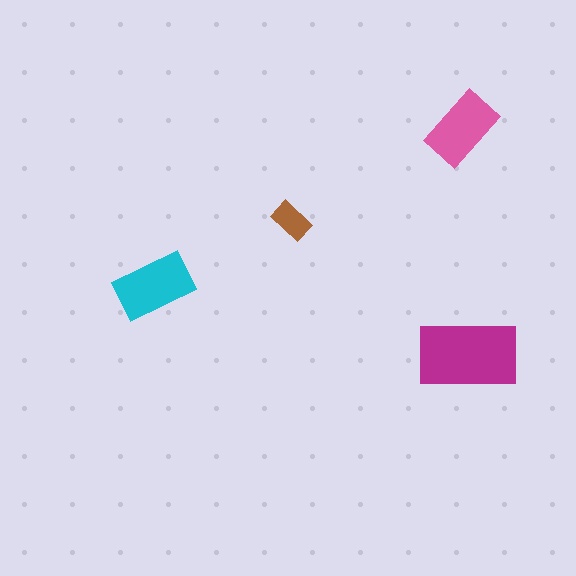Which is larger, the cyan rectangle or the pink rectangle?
The cyan one.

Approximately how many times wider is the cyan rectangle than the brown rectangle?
About 2 times wider.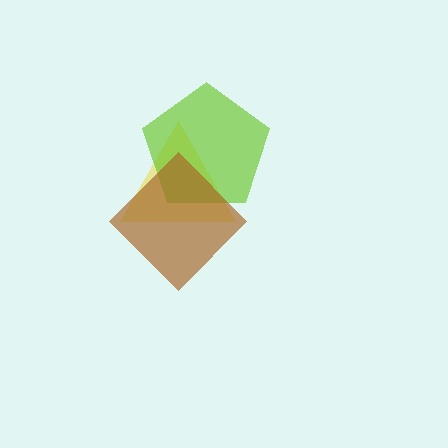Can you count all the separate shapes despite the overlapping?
Yes, there are 3 separate shapes.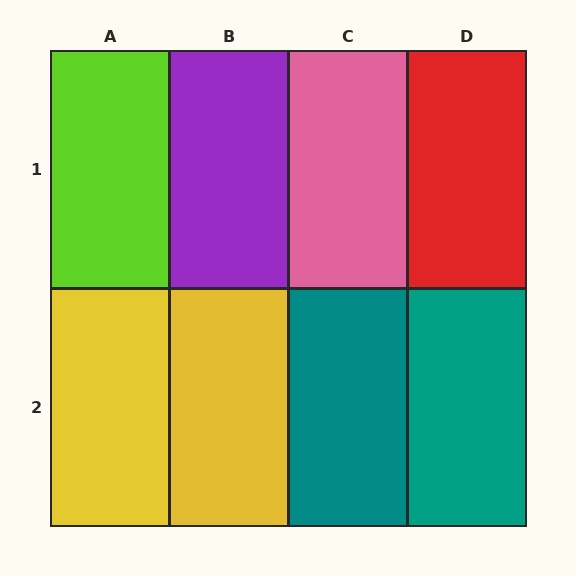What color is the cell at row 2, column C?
Teal.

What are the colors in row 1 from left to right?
Lime, purple, pink, red.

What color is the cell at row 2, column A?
Yellow.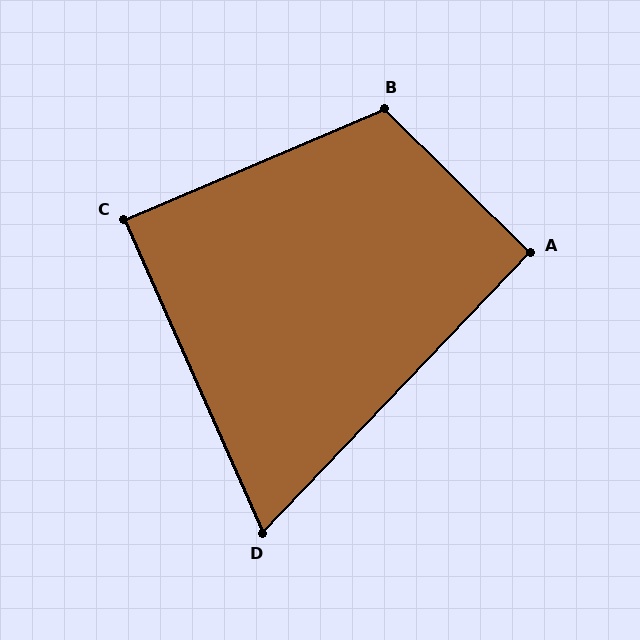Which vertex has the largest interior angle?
B, at approximately 112 degrees.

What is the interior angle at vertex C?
Approximately 89 degrees (approximately right).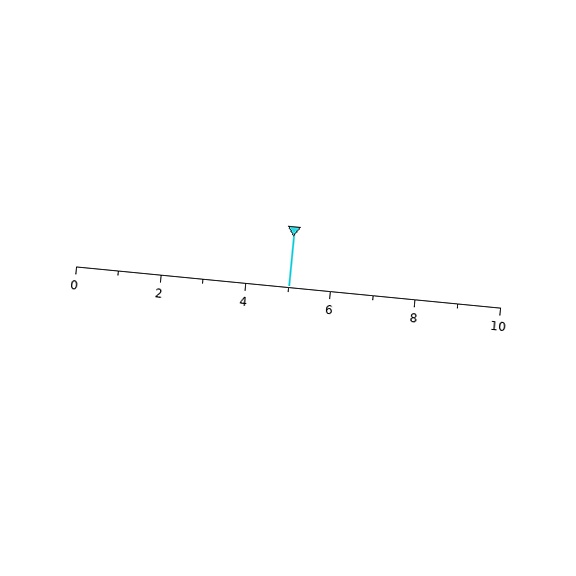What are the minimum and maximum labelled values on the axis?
The axis runs from 0 to 10.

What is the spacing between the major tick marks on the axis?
The major ticks are spaced 2 apart.